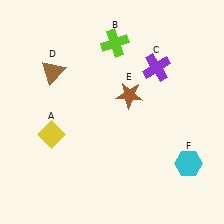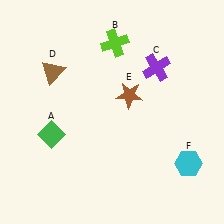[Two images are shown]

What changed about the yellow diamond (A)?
In Image 1, A is yellow. In Image 2, it changed to green.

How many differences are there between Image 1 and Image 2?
There is 1 difference between the two images.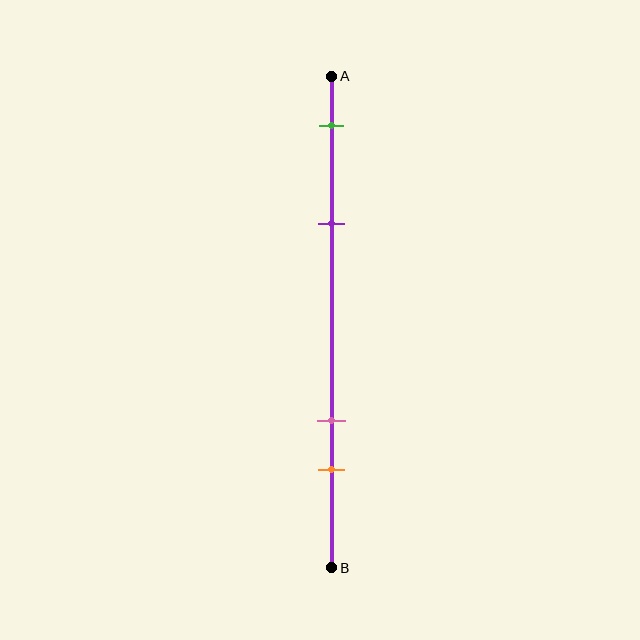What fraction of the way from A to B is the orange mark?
The orange mark is approximately 80% (0.8) of the way from A to B.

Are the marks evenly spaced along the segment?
No, the marks are not evenly spaced.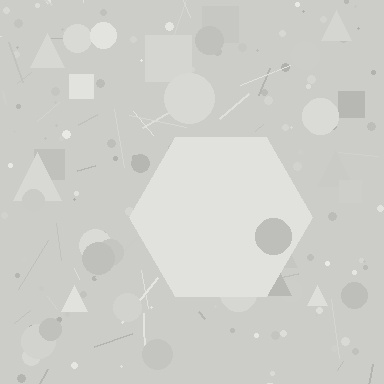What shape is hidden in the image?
A hexagon is hidden in the image.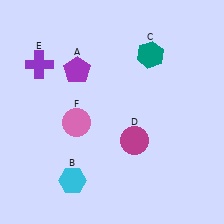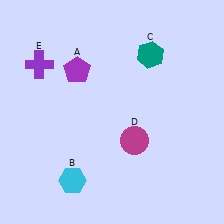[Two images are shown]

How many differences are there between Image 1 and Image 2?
There is 1 difference between the two images.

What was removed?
The pink circle (F) was removed in Image 2.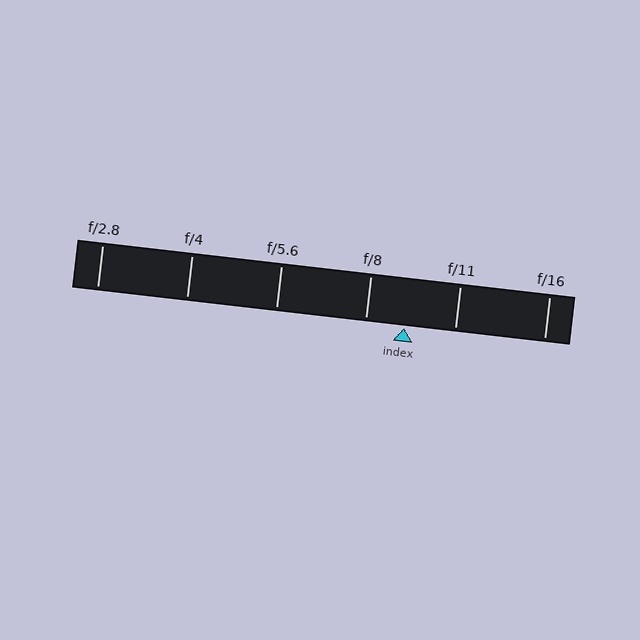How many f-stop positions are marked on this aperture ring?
There are 6 f-stop positions marked.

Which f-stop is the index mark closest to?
The index mark is closest to f/8.